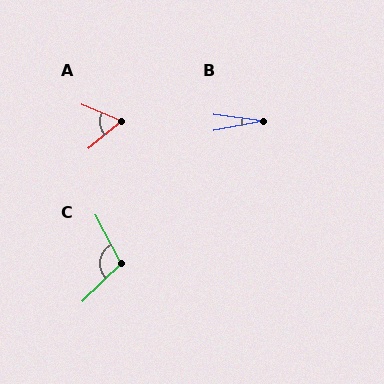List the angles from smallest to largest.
B (18°), A (63°), C (106°).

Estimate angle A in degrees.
Approximately 63 degrees.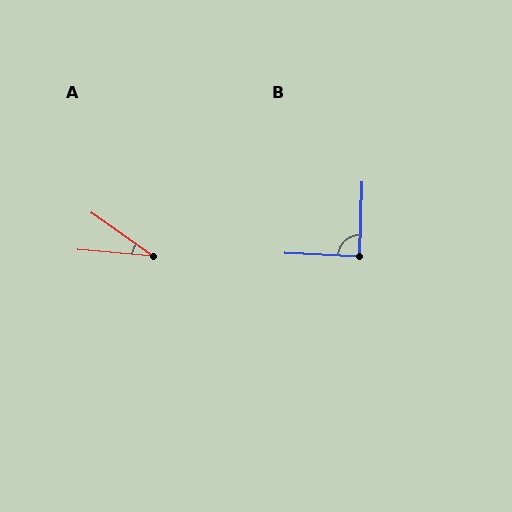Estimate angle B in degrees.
Approximately 89 degrees.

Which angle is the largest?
B, at approximately 89 degrees.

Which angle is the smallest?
A, at approximately 31 degrees.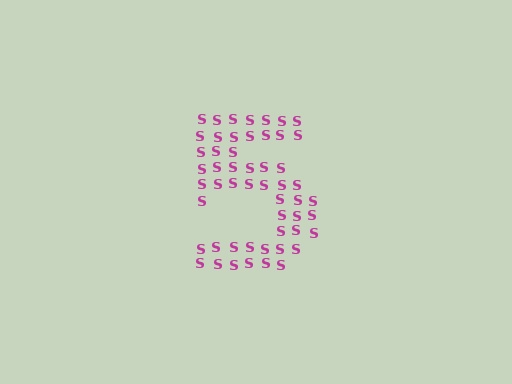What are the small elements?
The small elements are letter S's.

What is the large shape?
The large shape is the digit 5.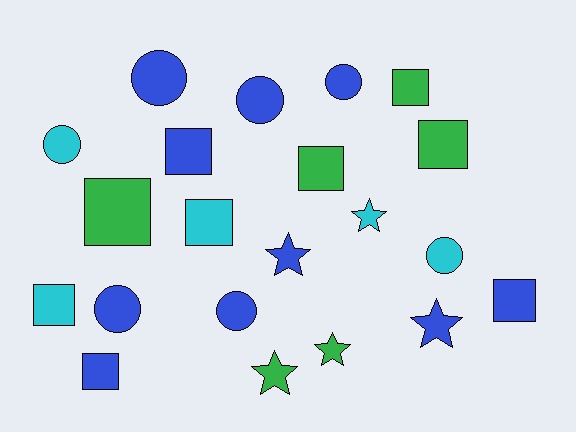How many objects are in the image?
There are 21 objects.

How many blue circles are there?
There are 5 blue circles.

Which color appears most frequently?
Blue, with 10 objects.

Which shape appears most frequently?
Square, with 9 objects.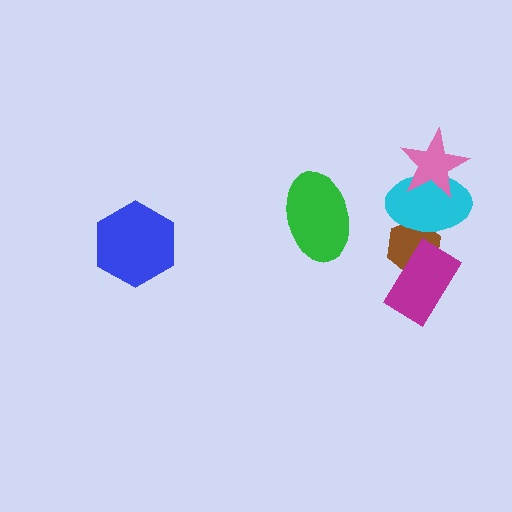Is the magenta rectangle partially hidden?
No, no other shape covers it.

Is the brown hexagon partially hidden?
Yes, it is partially covered by another shape.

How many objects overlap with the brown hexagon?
2 objects overlap with the brown hexagon.